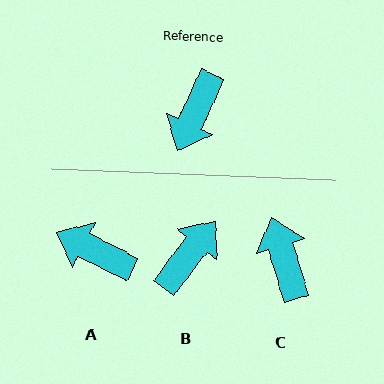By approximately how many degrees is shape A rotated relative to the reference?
Approximately 92 degrees clockwise.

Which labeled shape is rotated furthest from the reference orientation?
B, about 167 degrees away.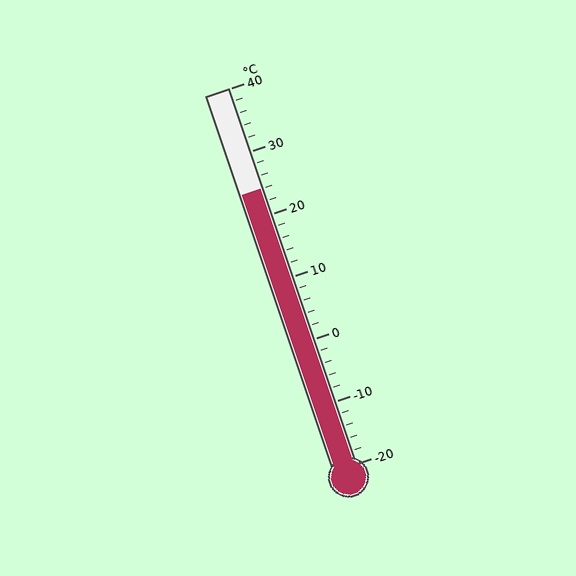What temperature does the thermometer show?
The thermometer shows approximately 24°C.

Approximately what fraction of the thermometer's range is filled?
The thermometer is filled to approximately 75% of its range.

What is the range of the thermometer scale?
The thermometer scale ranges from -20°C to 40°C.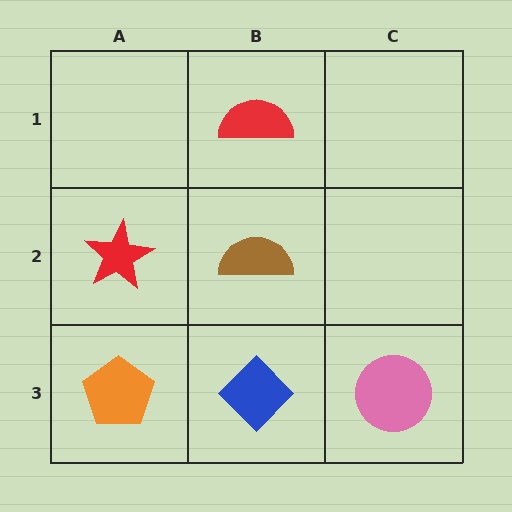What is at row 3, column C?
A pink circle.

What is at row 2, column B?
A brown semicircle.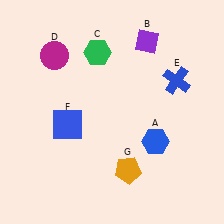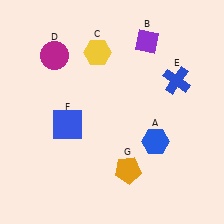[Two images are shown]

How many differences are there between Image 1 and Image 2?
There is 1 difference between the two images.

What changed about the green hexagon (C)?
In Image 1, C is green. In Image 2, it changed to yellow.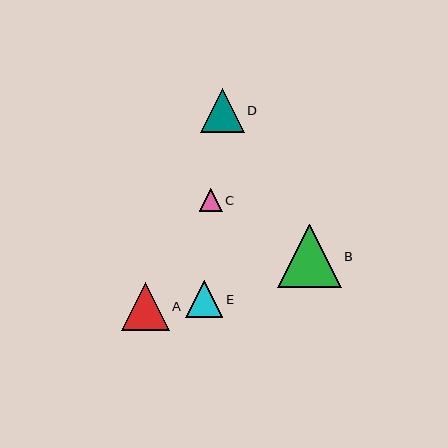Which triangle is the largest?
Triangle B is the largest with a size of approximately 64 pixels.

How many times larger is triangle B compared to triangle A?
Triangle B is approximately 1.3 times the size of triangle A.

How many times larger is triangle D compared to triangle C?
Triangle D is approximately 2.0 times the size of triangle C.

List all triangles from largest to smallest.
From largest to smallest: B, A, D, E, C.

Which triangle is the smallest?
Triangle C is the smallest with a size of approximately 23 pixels.